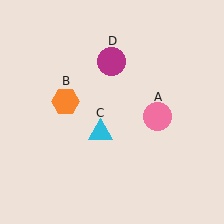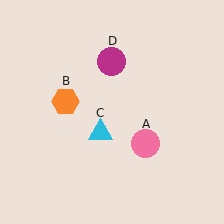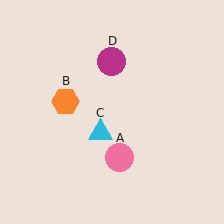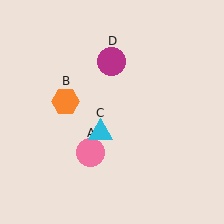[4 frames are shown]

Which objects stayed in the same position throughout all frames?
Orange hexagon (object B) and cyan triangle (object C) and magenta circle (object D) remained stationary.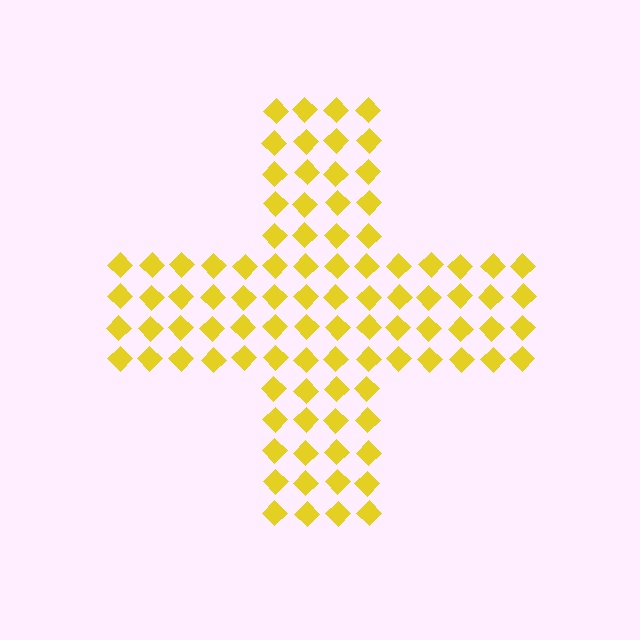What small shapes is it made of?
It is made of small diamonds.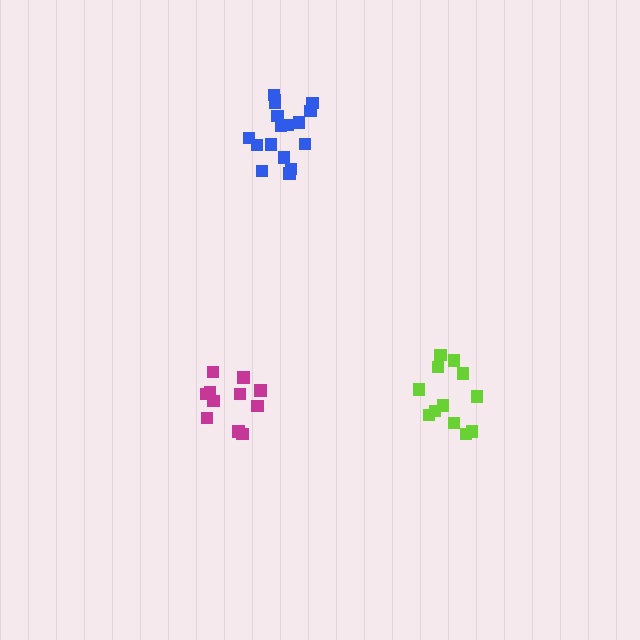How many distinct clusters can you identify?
There are 3 distinct clusters.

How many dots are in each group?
Group 1: 12 dots, Group 2: 17 dots, Group 3: 11 dots (40 total).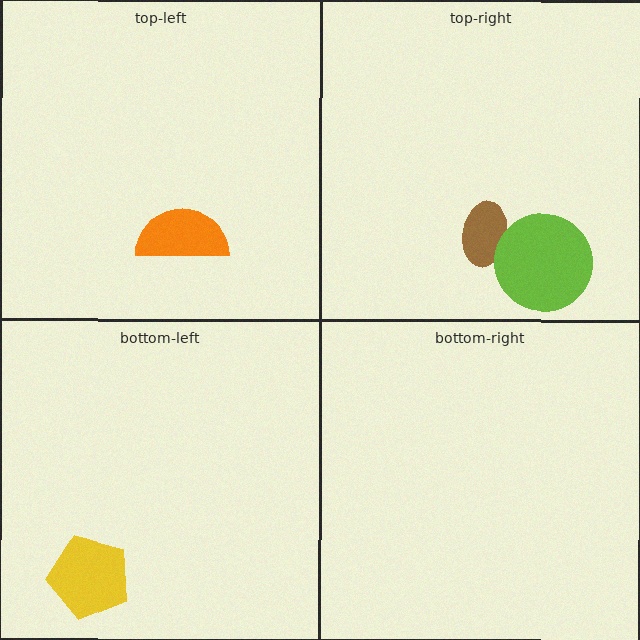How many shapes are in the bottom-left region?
1.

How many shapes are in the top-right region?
2.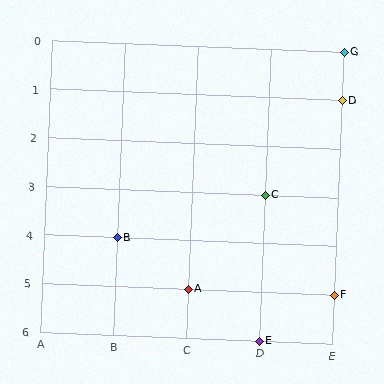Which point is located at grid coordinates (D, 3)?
Point C is at (D, 3).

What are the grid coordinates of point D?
Point D is at grid coordinates (E, 1).